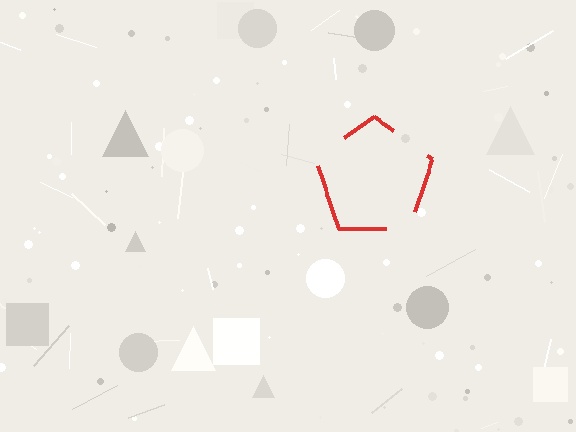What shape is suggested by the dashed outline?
The dashed outline suggests a pentagon.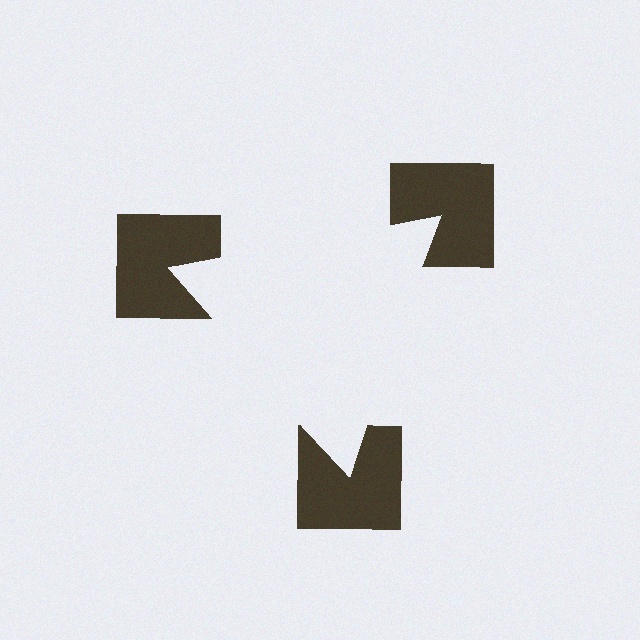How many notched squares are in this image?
There are 3 — one at each vertex of the illusory triangle.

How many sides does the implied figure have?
3 sides.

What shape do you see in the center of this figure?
An illusory triangle — its edges are inferred from the aligned wedge cuts in the notched squares, not physically drawn.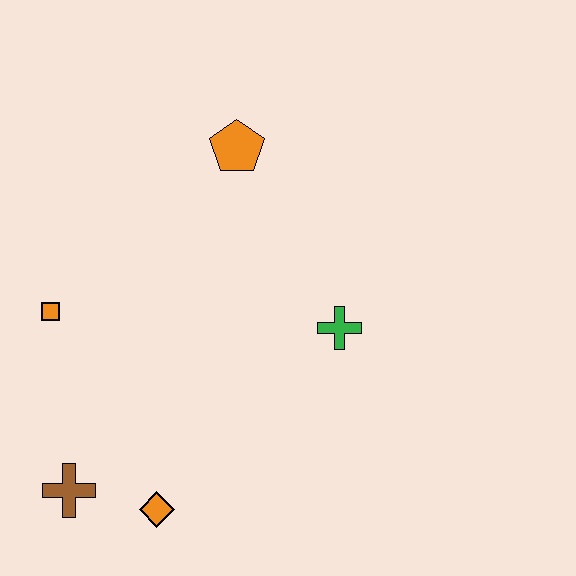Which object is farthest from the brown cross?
The orange pentagon is farthest from the brown cross.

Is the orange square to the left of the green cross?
Yes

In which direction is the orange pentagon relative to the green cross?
The orange pentagon is above the green cross.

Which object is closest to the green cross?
The orange pentagon is closest to the green cross.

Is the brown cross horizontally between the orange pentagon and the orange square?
Yes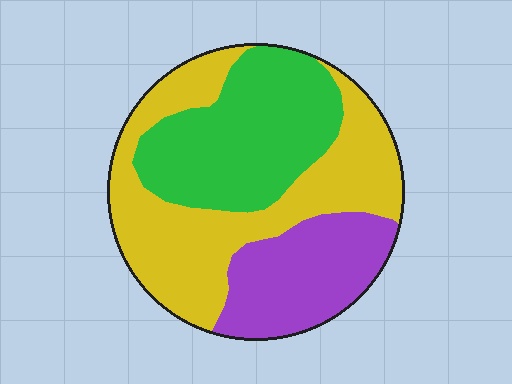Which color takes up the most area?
Yellow, at roughly 45%.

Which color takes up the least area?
Purple, at roughly 25%.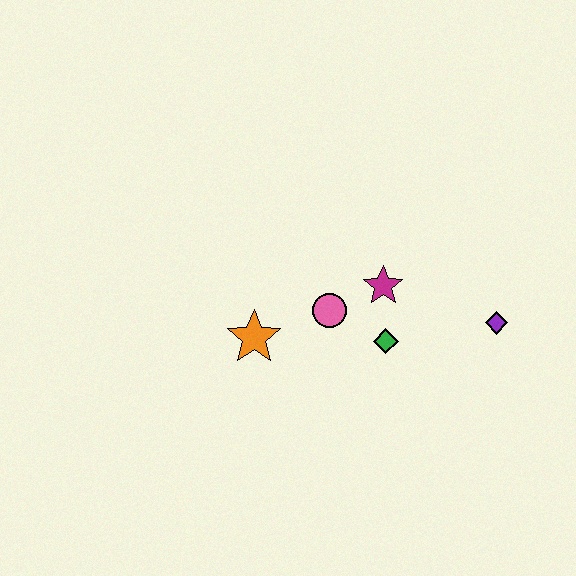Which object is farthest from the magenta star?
The orange star is farthest from the magenta star.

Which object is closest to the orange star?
The pink circle is closest to the orange star.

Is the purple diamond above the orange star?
Yes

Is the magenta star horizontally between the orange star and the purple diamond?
Yes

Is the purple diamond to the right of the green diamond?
Yes